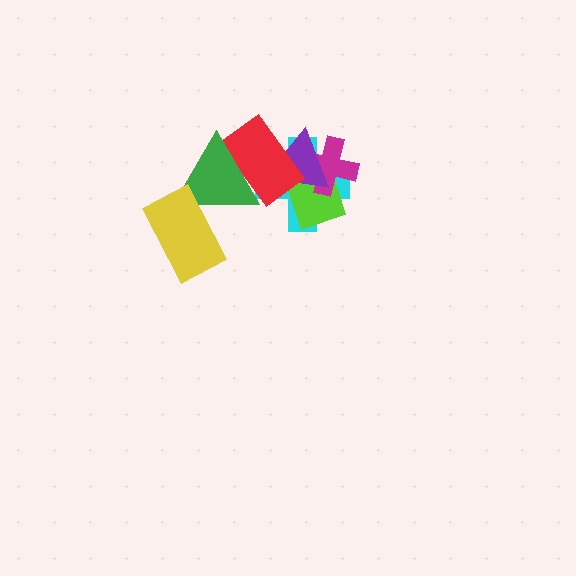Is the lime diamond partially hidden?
Yes, it is partially covered by another shape.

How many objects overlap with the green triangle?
3 objects overlap with the green triangle.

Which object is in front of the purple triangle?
The red rectangle is in front of the purple triangle.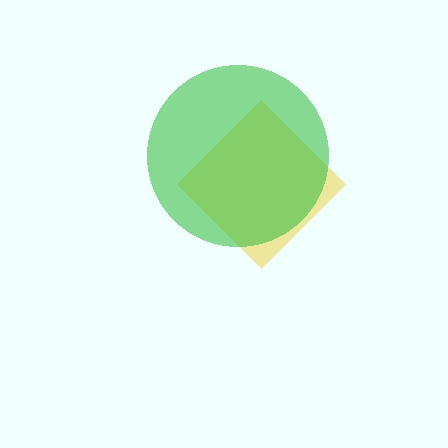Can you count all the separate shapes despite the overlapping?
Yes, there are 2 separate shapes.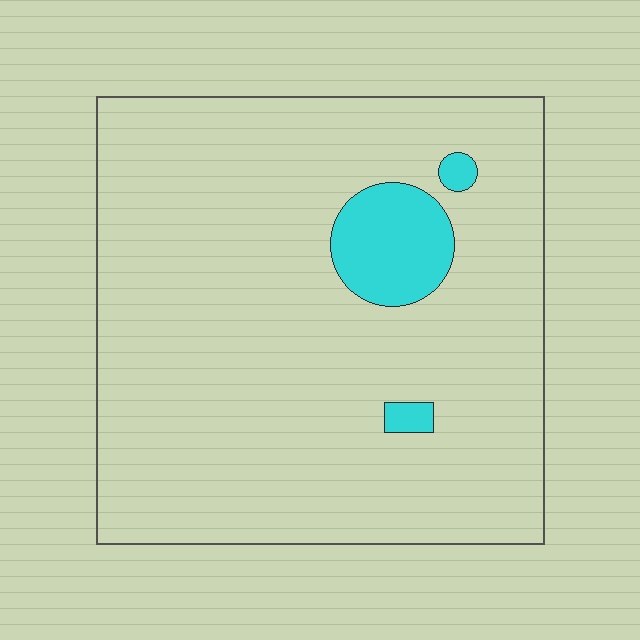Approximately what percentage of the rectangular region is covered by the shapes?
Approximately 5%.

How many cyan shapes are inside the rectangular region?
3.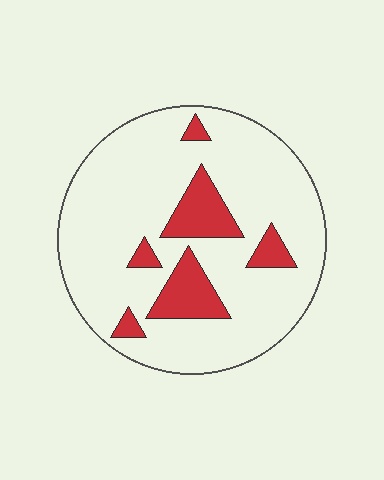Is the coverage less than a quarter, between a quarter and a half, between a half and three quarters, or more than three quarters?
Less than a quarter.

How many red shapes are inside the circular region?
6.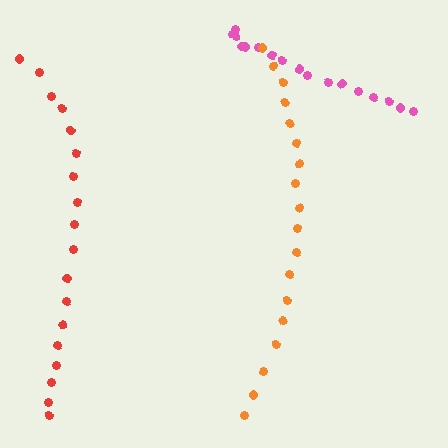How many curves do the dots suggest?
There are 3 distinct paths.